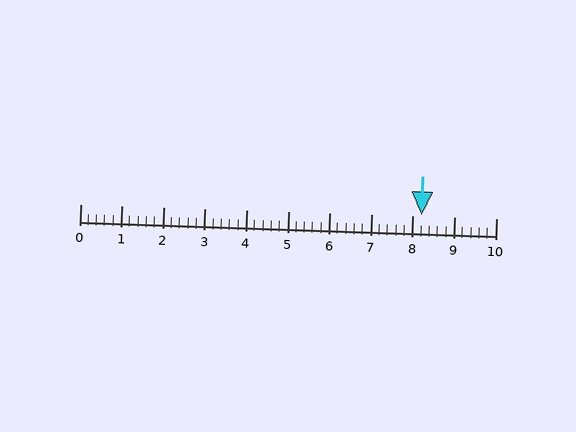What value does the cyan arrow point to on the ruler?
The cyan arrow points to approximately 8.2.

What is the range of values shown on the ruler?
The ruler shows values from 0 to 10.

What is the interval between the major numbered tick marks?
The major tick marks are spaced 1 units apart.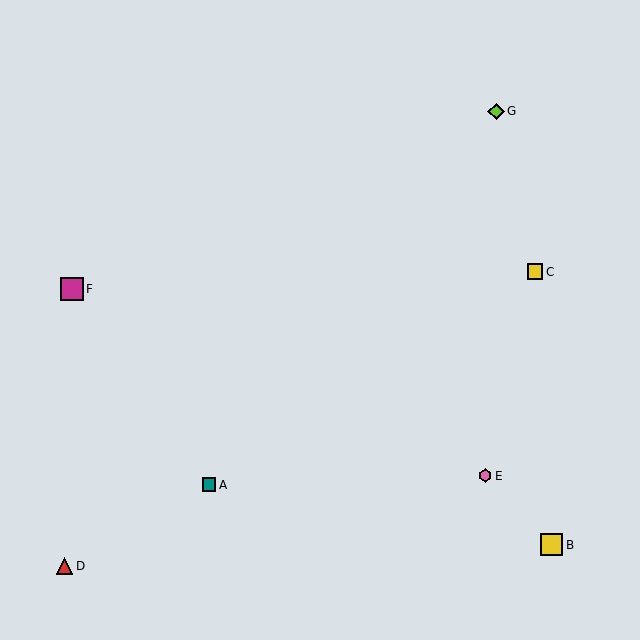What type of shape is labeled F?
Shape F is a magenta square.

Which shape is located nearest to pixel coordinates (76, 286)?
The magenta square (labeled F) at (72, 289) is nearest to that location.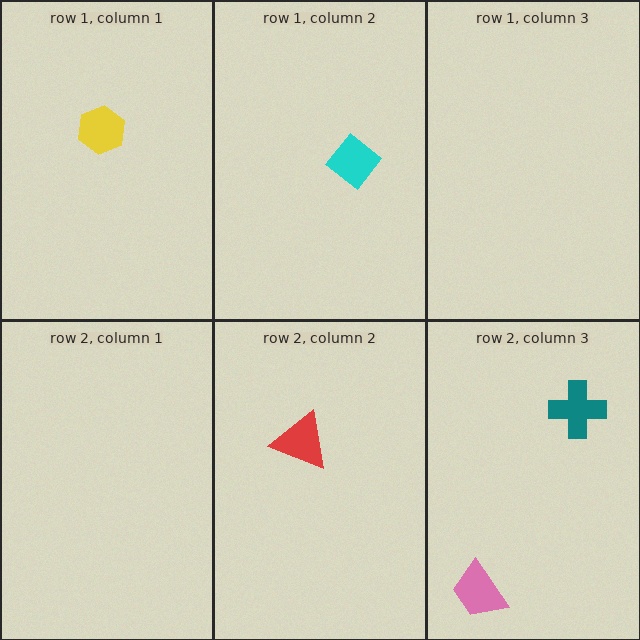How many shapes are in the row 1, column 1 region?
1.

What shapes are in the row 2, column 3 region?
The pink trapezoid, the teal cross.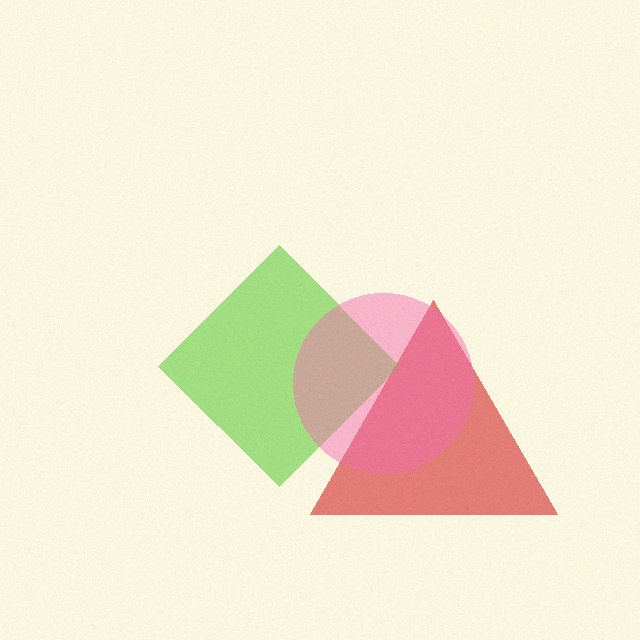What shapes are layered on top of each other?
The layered shapes are: a red triangle, a lime diamond, a pink circle.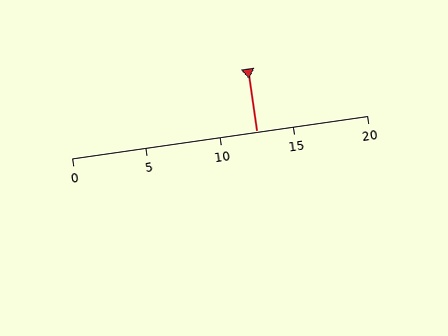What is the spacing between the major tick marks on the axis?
The major ticks are spaced 5 apart.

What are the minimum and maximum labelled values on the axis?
The axis runs from 0 to 20.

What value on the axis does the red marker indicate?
The marker indicates approximately 12.5.